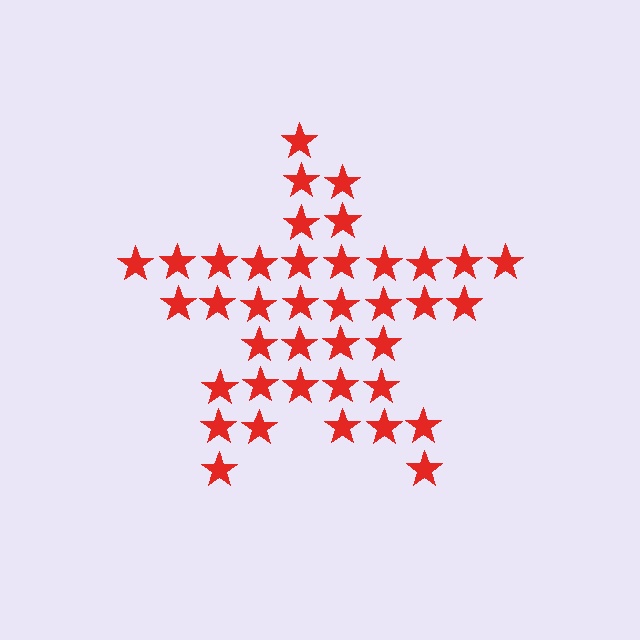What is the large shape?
The large shape is a star.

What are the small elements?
The small elements are stars.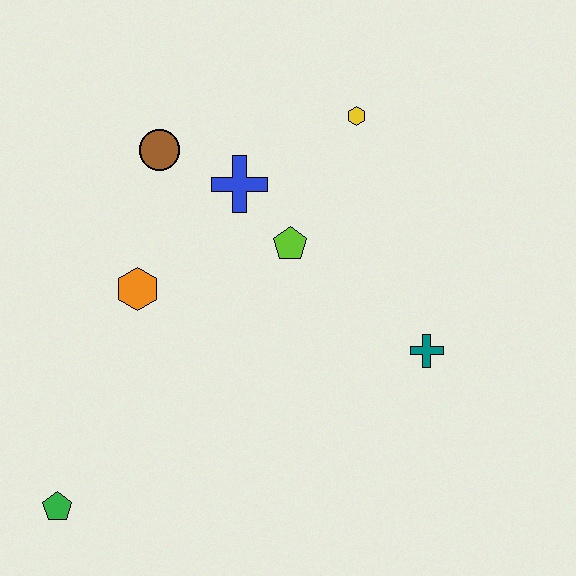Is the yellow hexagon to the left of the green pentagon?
No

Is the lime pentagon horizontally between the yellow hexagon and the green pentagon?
Yes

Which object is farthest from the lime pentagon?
The green pentagon is farthest from the lime pentagon.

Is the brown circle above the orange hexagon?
Yes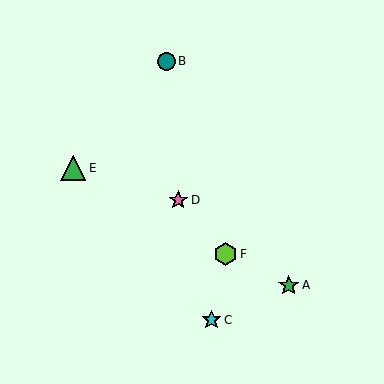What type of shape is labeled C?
Shape C is a cyan star.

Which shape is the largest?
The green triangle (labeled E) is the largest.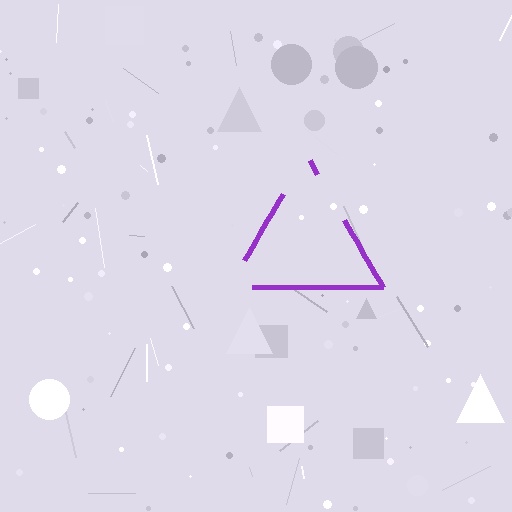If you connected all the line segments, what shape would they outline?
They would outline a triangle.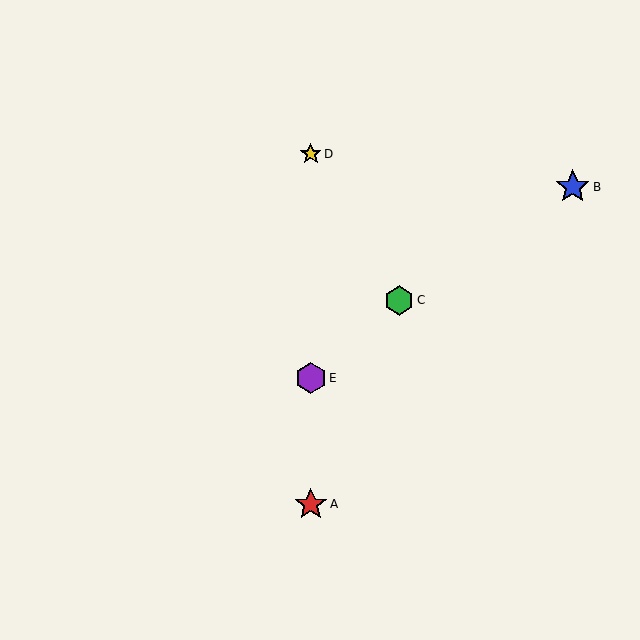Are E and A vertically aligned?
Yes, both are at x≈311.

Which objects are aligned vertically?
Objects A, D, E are aligned vertically.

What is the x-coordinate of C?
Object C is at x≈399.